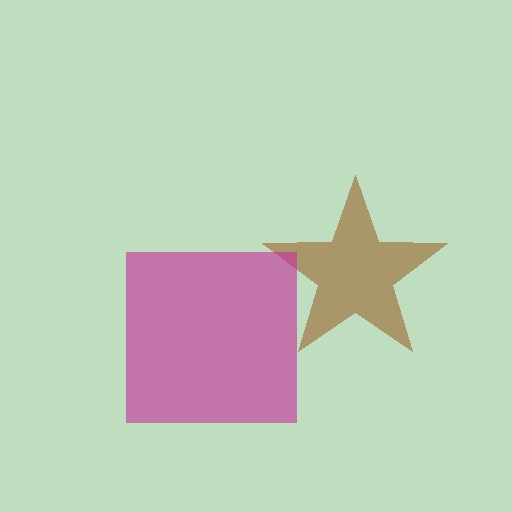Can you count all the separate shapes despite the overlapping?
Yes, there are 2 separate shapes.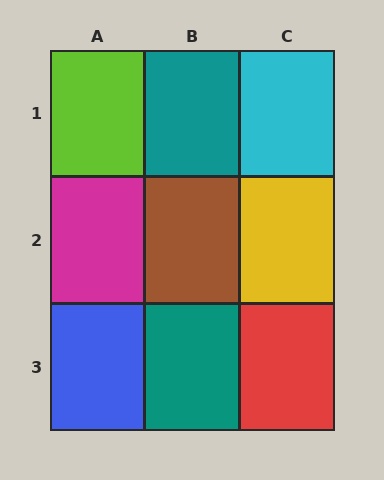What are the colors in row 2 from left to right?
Magenta, brown, yellow.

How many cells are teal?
2 cells are teal.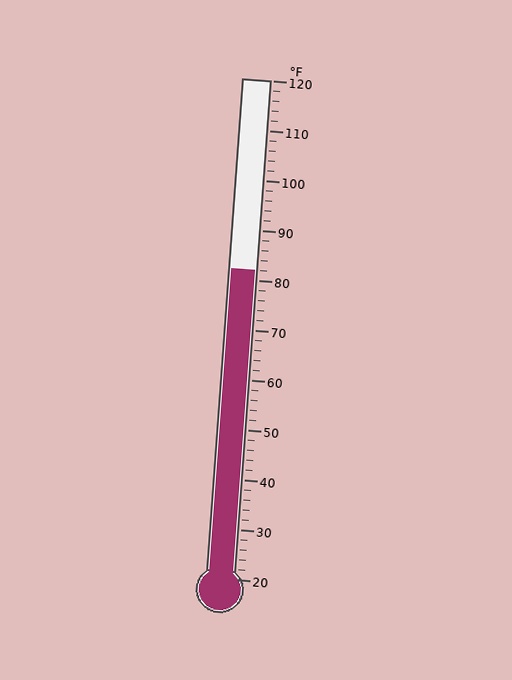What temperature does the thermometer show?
The thermometer shows approximately 82°F.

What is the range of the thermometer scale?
The thermometer scale ranges from 20°F to 120°F.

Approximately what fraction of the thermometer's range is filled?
The thermometer is filled to approximately 60% of its range.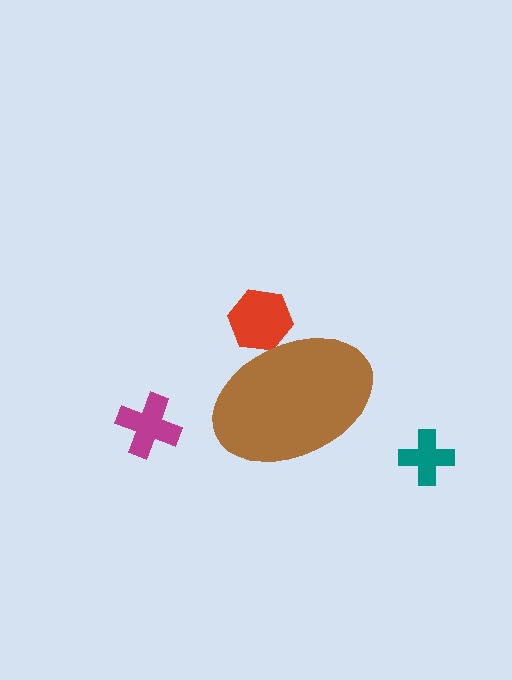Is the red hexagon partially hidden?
Yes, the red hexagon is partially hidden behind the brown ellipse.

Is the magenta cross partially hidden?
No, the magenta cross is fully visible.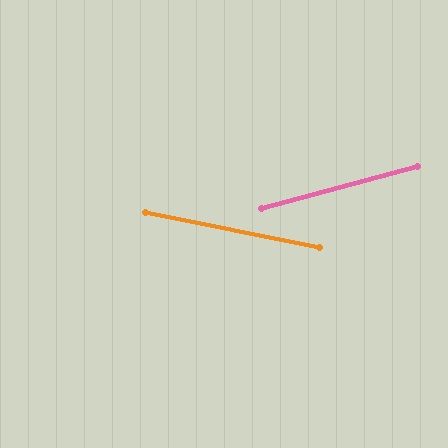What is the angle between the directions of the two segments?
Approximately 26 degrees.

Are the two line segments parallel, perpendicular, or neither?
Neither parallel nor perpendicular — they differ by about 26°.